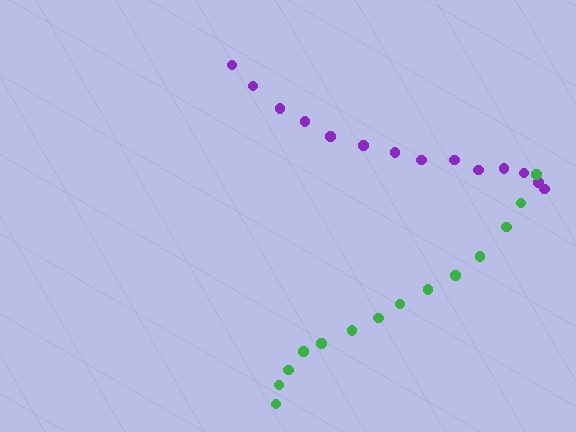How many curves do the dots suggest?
There are 2 distinct paths.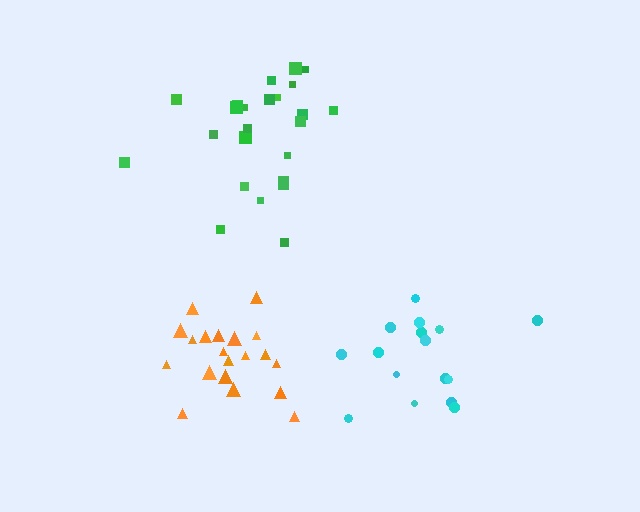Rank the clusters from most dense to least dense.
orange, green, cyan.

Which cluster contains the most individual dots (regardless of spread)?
Green (24).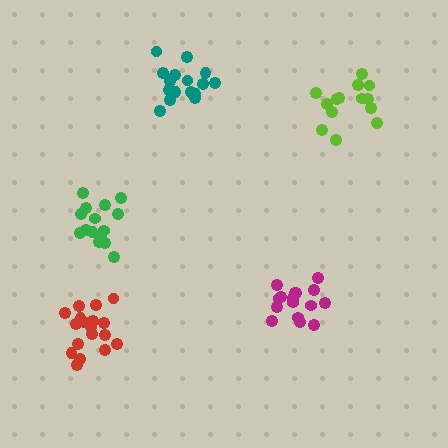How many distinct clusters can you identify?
There are 5 distinct clusters.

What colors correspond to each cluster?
The clusters are colored: green, magenta, lime, red, teal.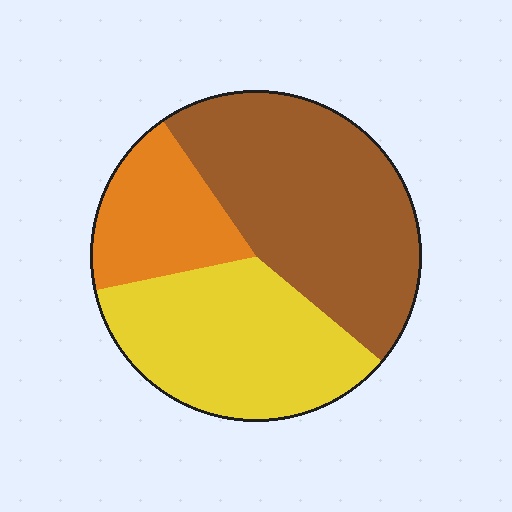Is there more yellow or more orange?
Yellow.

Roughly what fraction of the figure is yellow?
Yellow covers about 35% of the figure.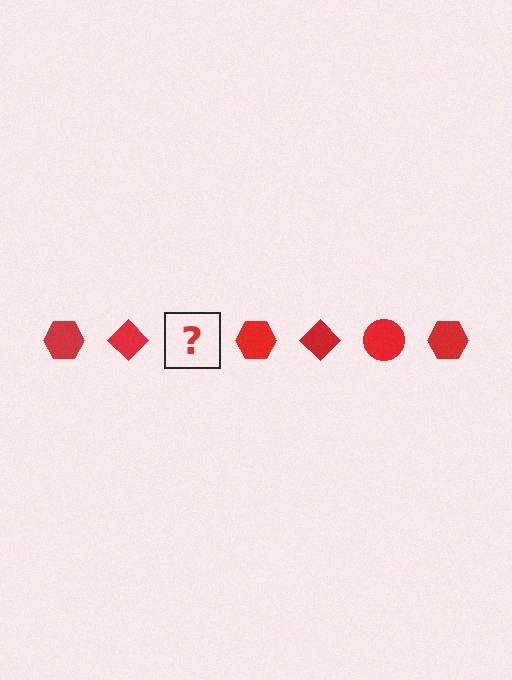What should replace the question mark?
The question mark should be replaced with a red circle.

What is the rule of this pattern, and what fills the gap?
The rule is that the pattern cycles through hexagon, diamond, circle shapes in red. The gap should be filled with a red circle.